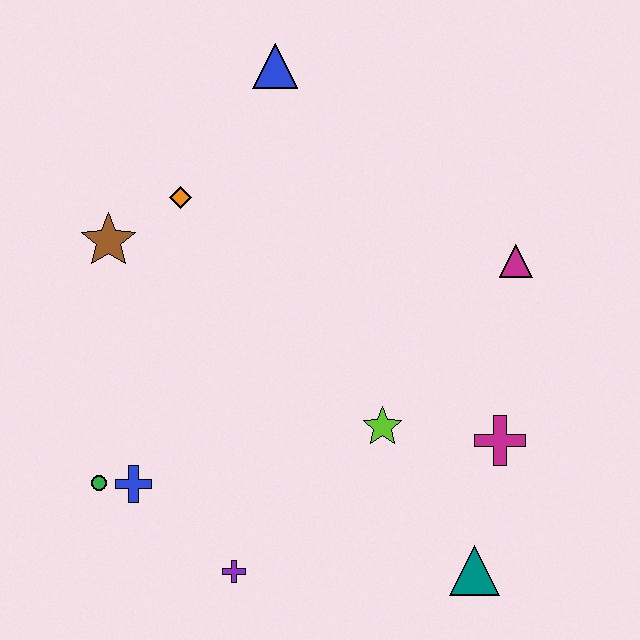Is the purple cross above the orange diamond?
No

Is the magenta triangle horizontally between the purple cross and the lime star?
No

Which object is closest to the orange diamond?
The brown star is closest to the orange diamond.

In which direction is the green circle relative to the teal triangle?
The green circle is to the left of the teal triangle.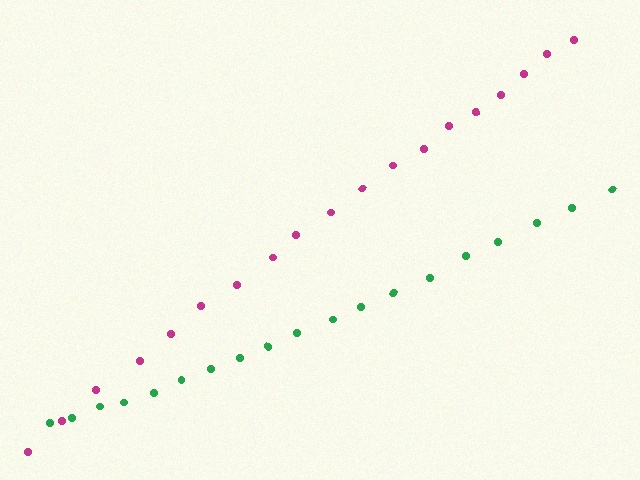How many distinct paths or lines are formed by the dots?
There are 2 distinct paths.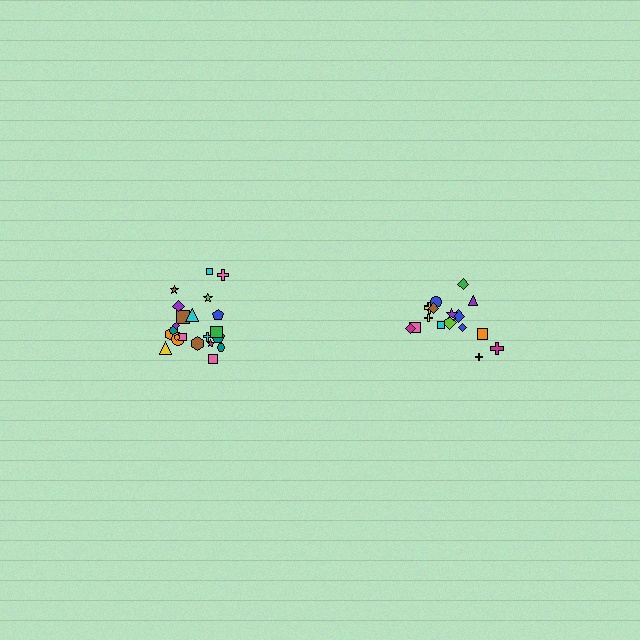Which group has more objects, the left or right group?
The left group.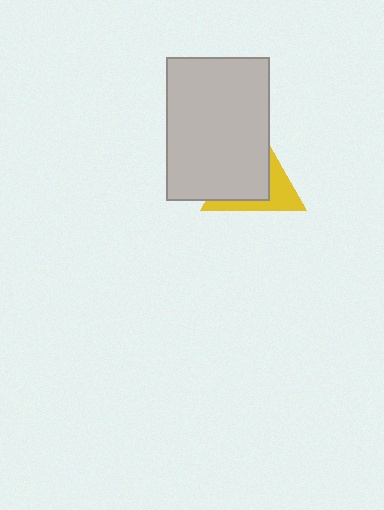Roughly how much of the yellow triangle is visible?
A small part of it is visible (roughly 38%).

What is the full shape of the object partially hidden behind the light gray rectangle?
The partially hidden object is a yellow triangle.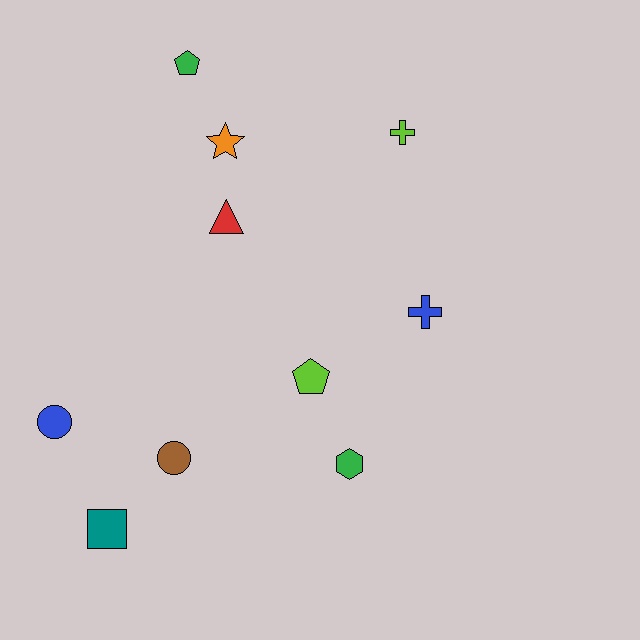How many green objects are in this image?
There are 2 green objects.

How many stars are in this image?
There is 1 star.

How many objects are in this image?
There are 10 objects.